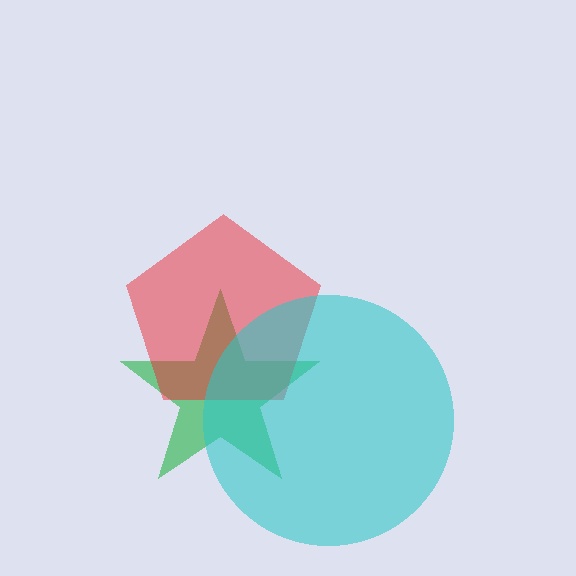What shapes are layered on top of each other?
The layered shapes are: a green star, a red pentagon, a cyan circle.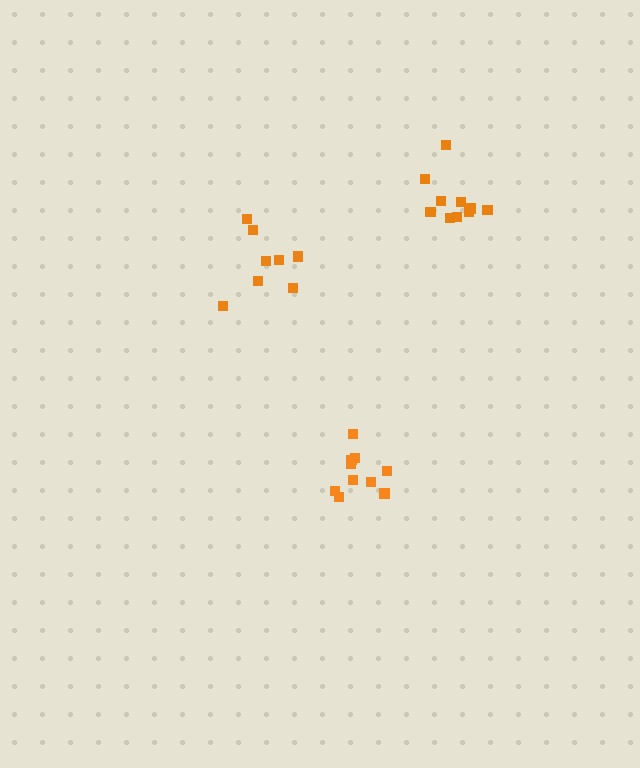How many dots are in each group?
Group 1: 10 dots, Group 2: 8 dots, Group 3: 10 dots (28 total).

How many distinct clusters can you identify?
There are 3 distinct clusters.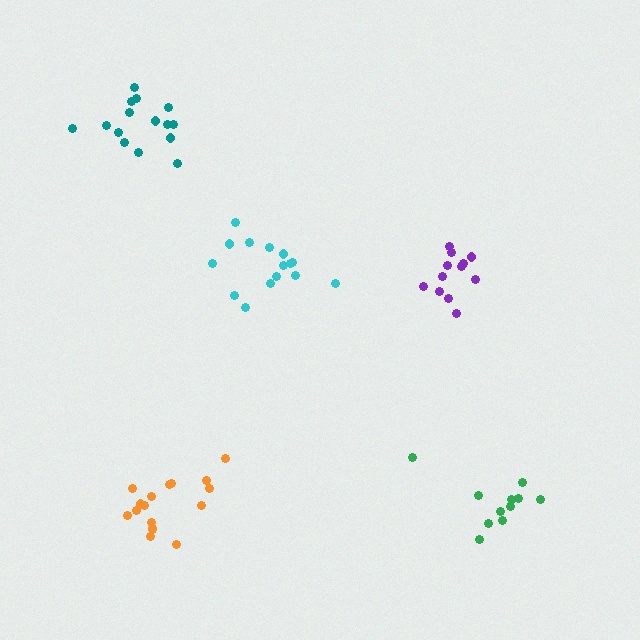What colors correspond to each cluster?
The clusters are colored: cyan, orange, teal, purple, green.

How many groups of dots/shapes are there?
There are 5 groups.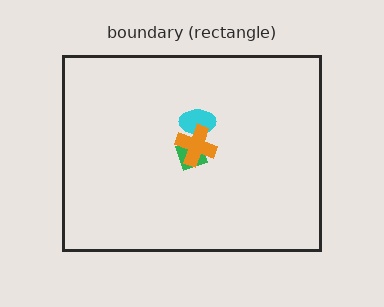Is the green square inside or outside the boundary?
Inside.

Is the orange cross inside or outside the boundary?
Inside.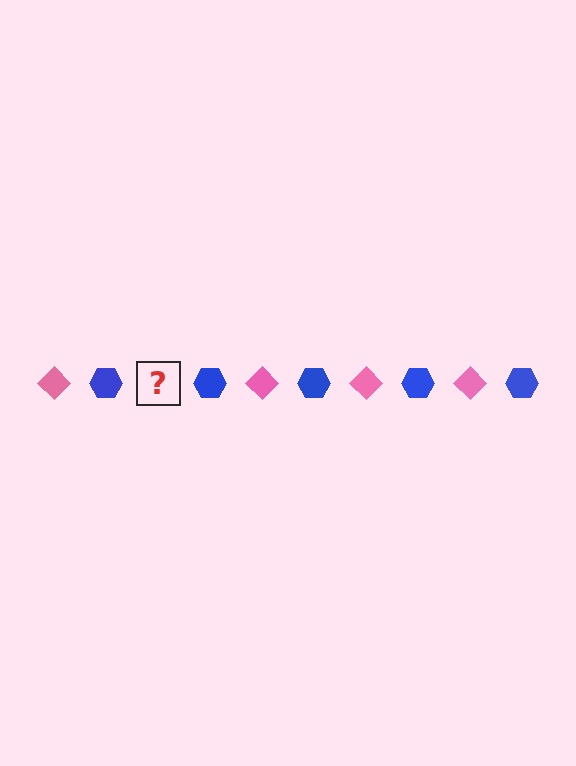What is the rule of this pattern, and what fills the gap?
The rule is that the pattern alternates between pink diamond and blue hexagon. The gap should be filled with a pink diamond.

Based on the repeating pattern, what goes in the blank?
The blank should be a pink diamond.